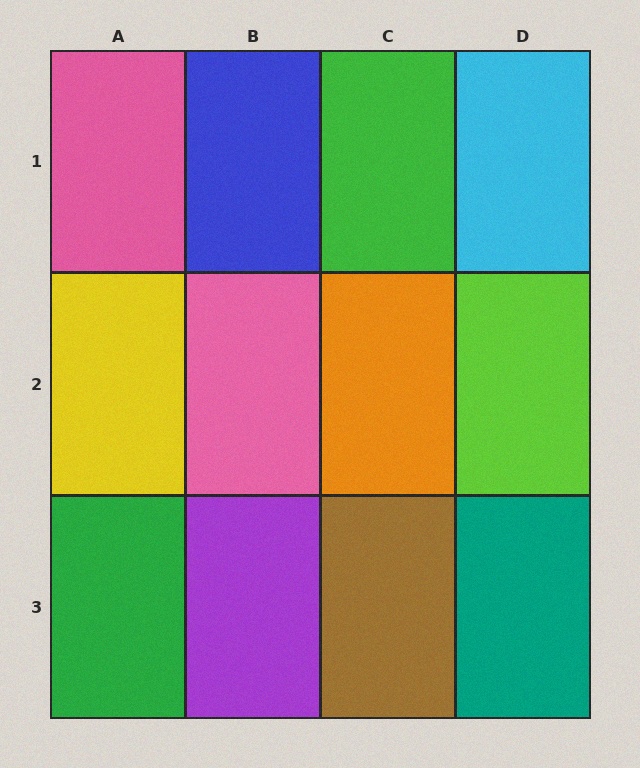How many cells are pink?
2 cells are pink.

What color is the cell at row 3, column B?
Purple.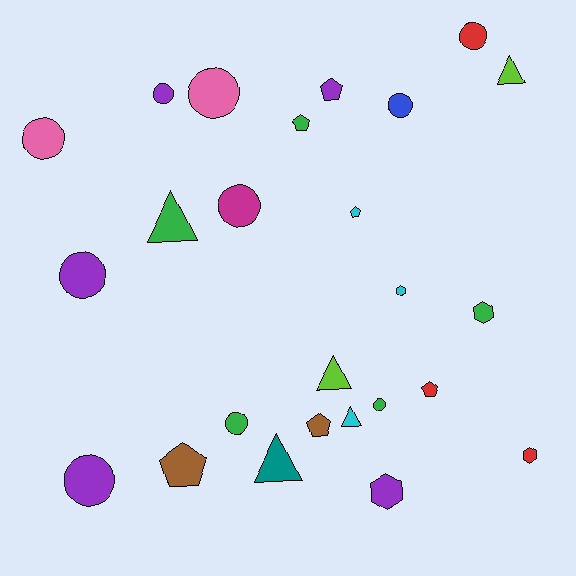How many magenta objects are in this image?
There is 1 magenta object.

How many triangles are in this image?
There are 5 triangles.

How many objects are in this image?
There are 25 objects.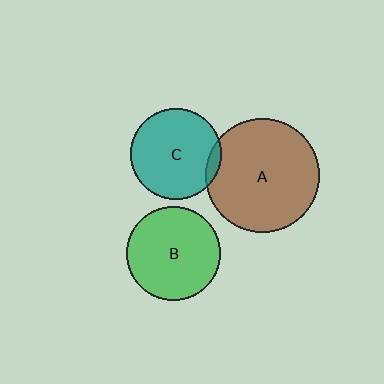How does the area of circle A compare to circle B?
Approximately 1.5 times.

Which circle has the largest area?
Circle A (brown).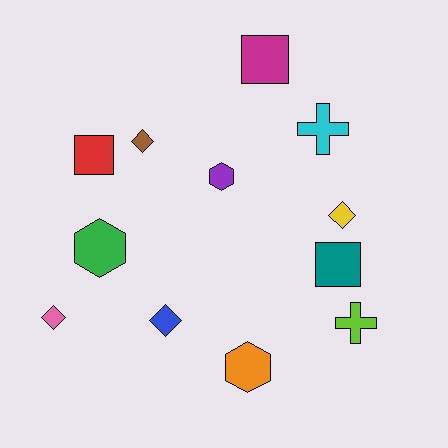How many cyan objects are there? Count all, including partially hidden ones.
There is 1 cyan object.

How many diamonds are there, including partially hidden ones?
There are 4 diamonds.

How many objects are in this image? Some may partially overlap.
There are 12 objects.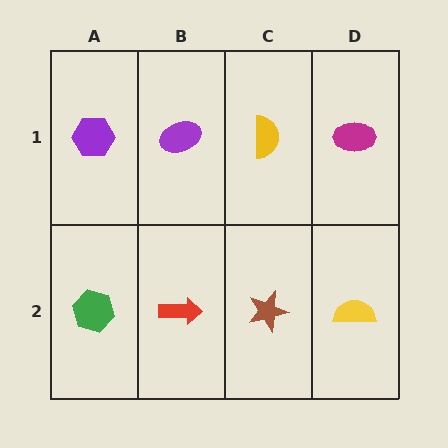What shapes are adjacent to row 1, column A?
A green hexagon (row 2, column A), a purple ellipse (row 1, column B).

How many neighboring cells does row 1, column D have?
2.